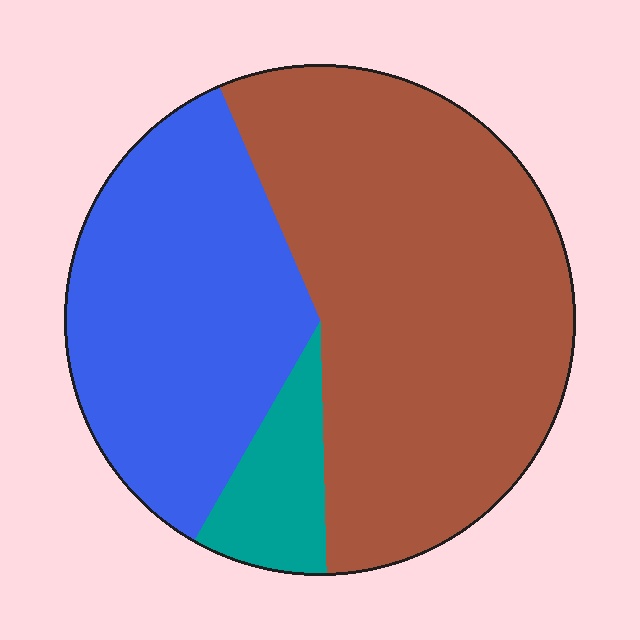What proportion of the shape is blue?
Blue takes up between a third and a half of the shape.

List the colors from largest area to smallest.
From largest to smallest: brown, blue, teal.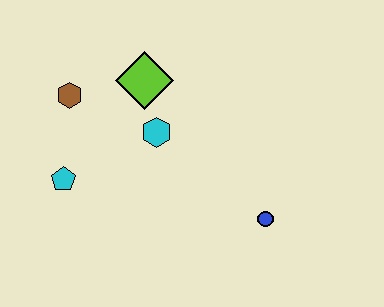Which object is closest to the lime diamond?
The cyan hexagon is closest to the lime diamond.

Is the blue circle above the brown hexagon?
No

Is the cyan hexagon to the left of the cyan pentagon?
No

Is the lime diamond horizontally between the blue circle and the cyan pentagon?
Yes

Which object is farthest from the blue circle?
The brown hexagon is farthest from the blue circle.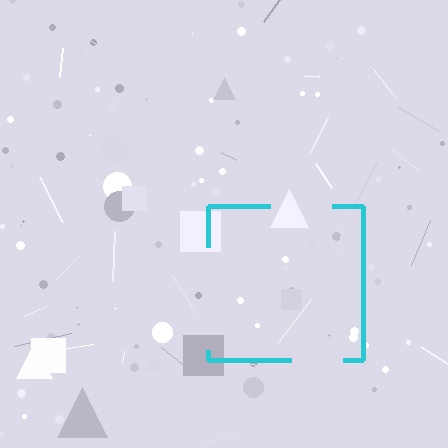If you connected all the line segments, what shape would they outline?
They would outline a square.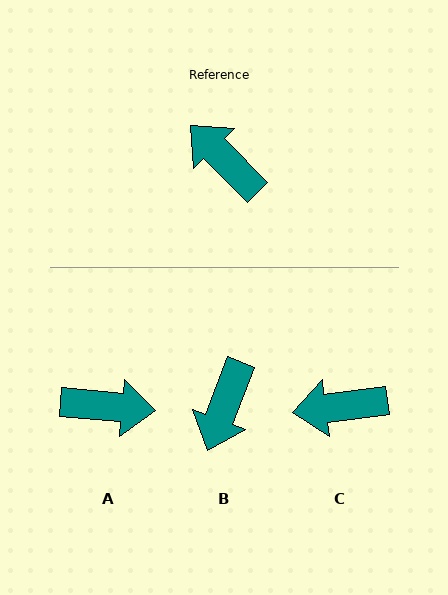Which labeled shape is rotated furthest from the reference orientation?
A, about 140 degrees away.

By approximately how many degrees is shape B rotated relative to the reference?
Approximately 114 degrees counter-clockwise.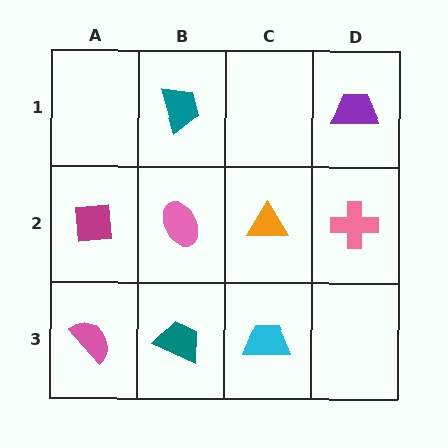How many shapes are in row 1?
2 shapes.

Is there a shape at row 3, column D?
No, that cell is empty.